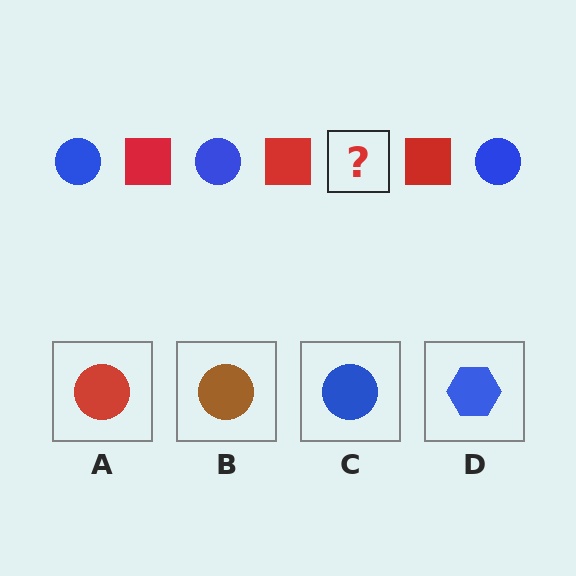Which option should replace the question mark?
Option C.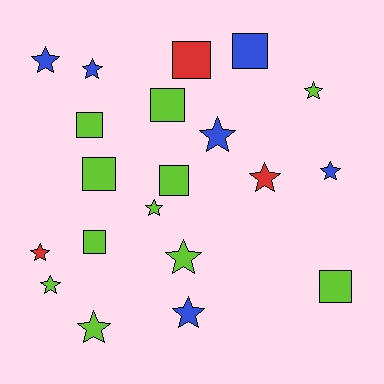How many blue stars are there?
There are 5 blue stars.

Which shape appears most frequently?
Star, with 12 objects.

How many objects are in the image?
There are 20 objects.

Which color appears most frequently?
Lime, with 11 objects.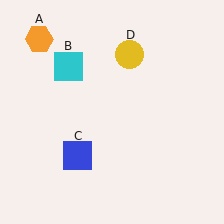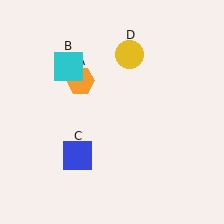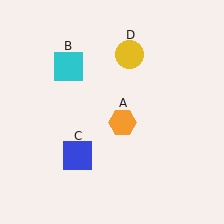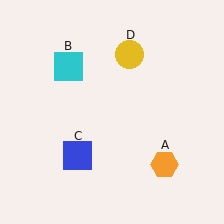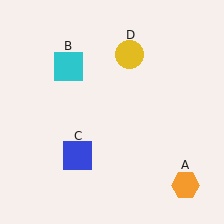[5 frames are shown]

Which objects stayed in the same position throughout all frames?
Cyan square (object B) and blue square (object C) and yellow circle (object D) remained stationary.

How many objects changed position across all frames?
1 object changed position: orange hexagon (object A).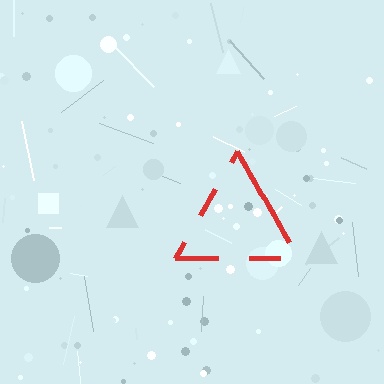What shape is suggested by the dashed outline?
The dashed outline suggests a triangle.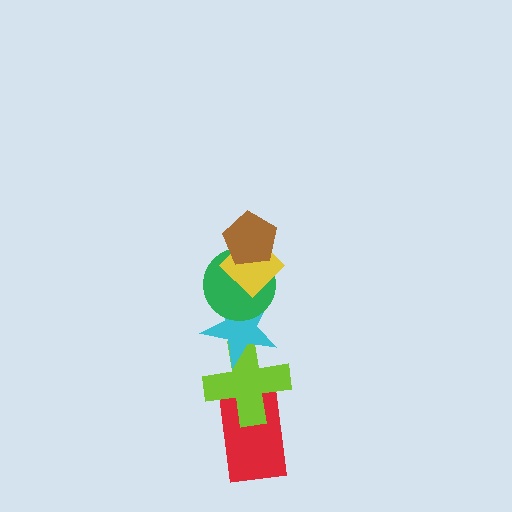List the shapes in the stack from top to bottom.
From top to bottom: the brown pentagon, the yellow diamond, the green circle, the cyan star, the lime cross, the red rectangle.